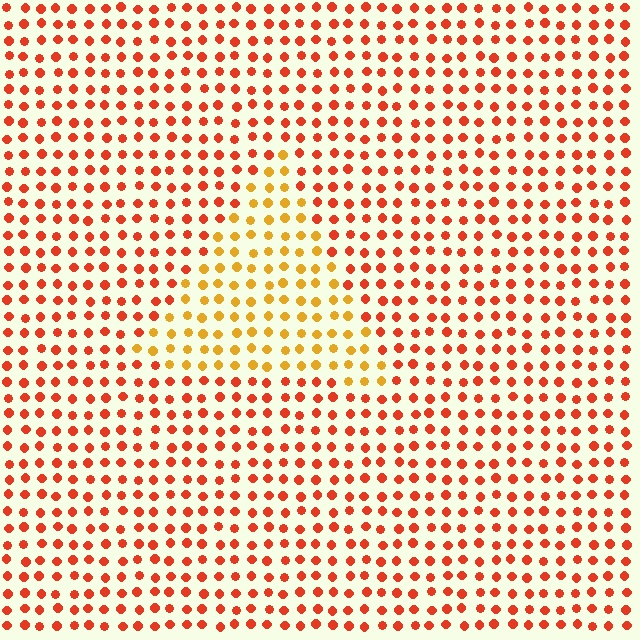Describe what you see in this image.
The image is filled with small red elements in a uniform arrangement. A triangle-shaped region is visible where the elements are tinted to a slightly different hue, forming a subtle color boundary.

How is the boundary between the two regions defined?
The boundary is defined purely by a slight shift in hue (about 34 degrees). Spacing, size, and orientation are identical on both sides.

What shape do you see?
I see a triangle.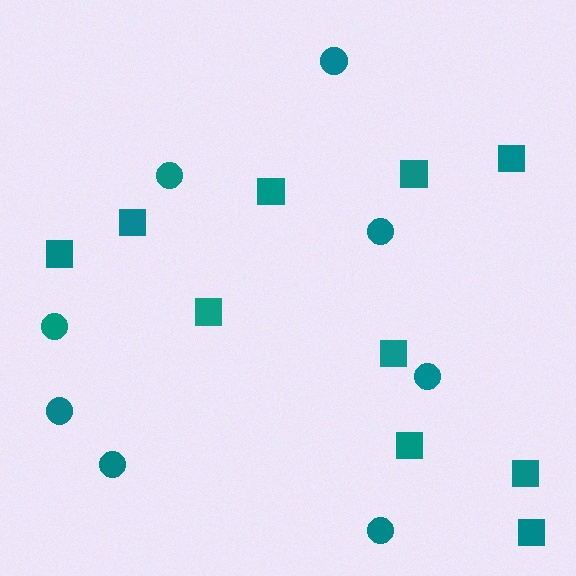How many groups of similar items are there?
There are 2 groups: one group of circles (8) and one group of squares (10).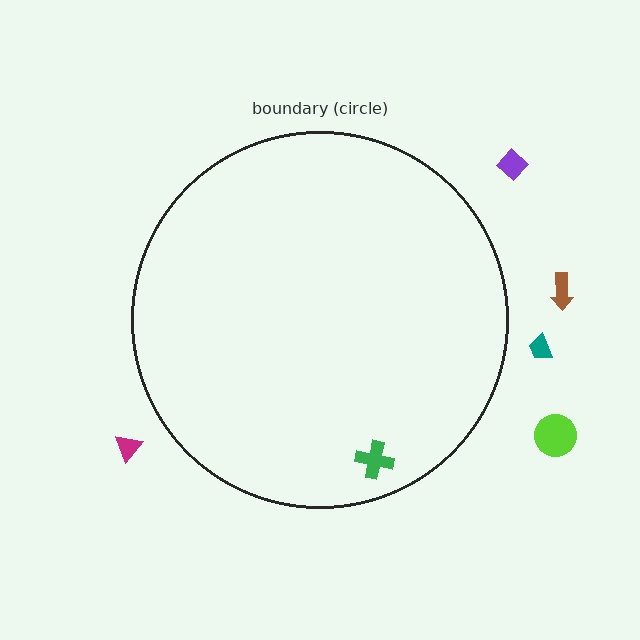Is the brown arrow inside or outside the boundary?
Outside.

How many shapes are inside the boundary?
1 inside, 5 outside.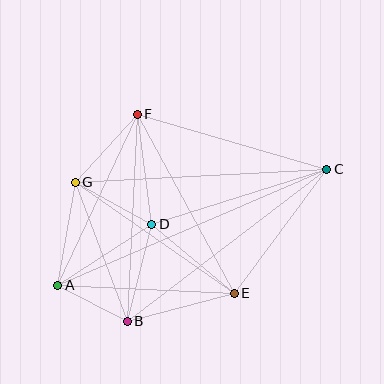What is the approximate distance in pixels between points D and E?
The distance between D and E is approximately 107 pixels.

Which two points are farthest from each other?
Points A and C are farthest from each other.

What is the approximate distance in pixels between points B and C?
The distance between B and C is approximately 250 pixels.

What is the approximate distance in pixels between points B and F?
The distance between B and F is approximately 207 pixels.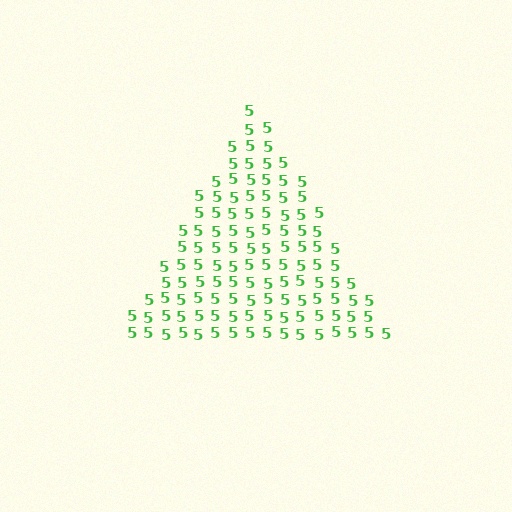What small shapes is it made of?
It is made of small digit 5's.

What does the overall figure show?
The overall figure shows a triangle.